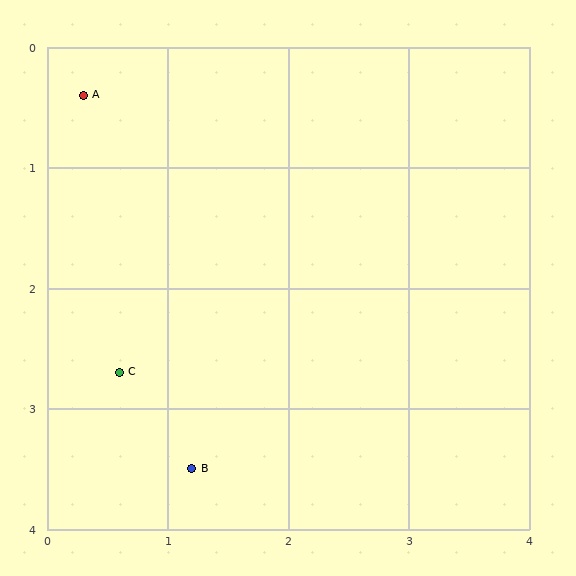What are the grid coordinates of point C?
Point C is at approximately (0.6, 2.7).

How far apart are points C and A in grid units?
Points C and A are about 2.3 grid units apart.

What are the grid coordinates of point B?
Point B is at approximately (1.2, 3.5).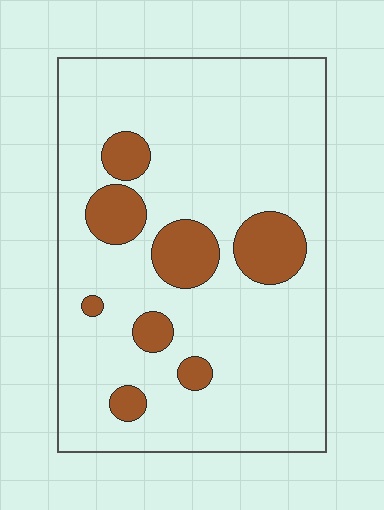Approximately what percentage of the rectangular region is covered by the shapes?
Approximately 15%.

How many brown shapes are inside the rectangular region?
8.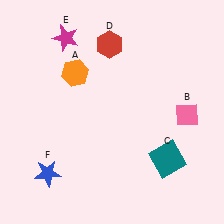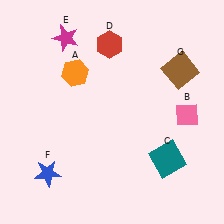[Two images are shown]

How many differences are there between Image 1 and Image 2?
There is 1 difference between the two images.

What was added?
A brown square (G) was added in Image 2.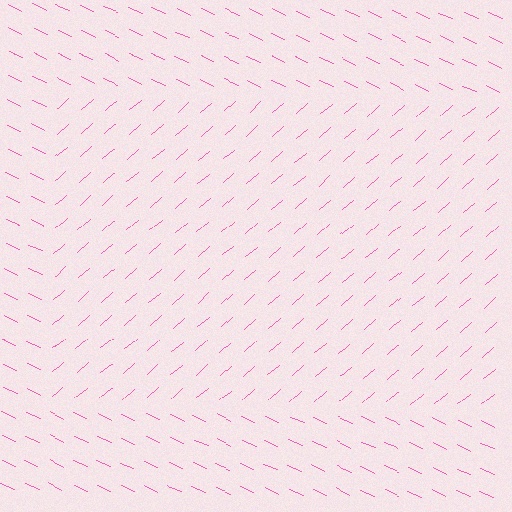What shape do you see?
I see a rectangle.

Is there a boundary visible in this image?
Yes, there is a texture boundary formed by a change in line orientation.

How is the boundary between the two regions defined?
The boundary is defined purely by a change in line orientation (approximately 66 degrees difference). All lines are the same color and thickness.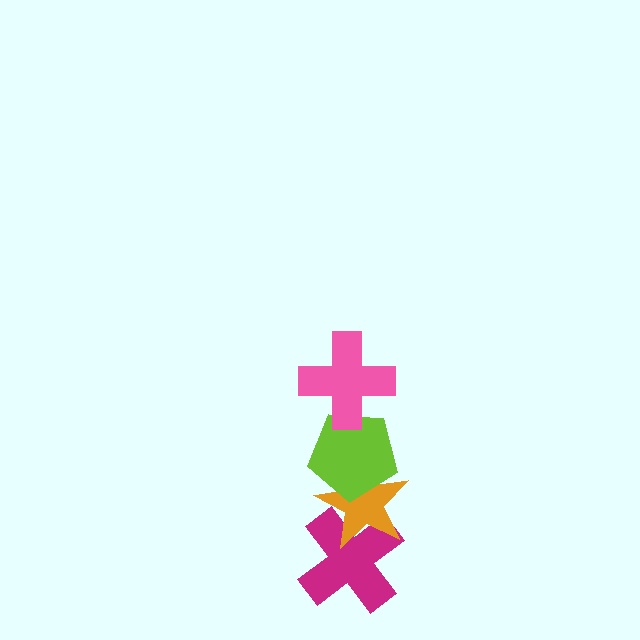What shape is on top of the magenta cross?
The orange star is on top of the magenta cross.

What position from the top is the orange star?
The orange star is 3rd from the top.